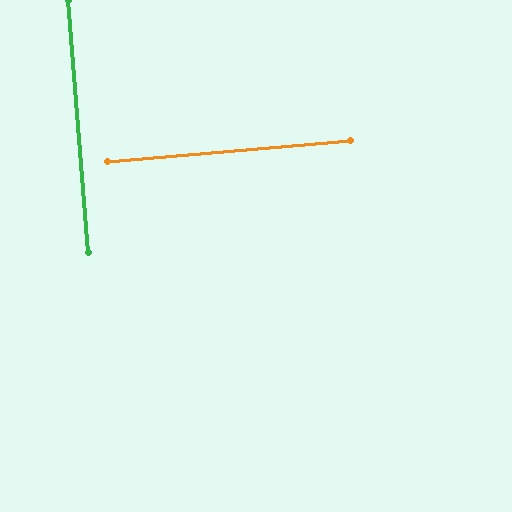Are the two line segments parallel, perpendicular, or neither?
Perpendicular — they meet at approximately 89°.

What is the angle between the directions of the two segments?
Approximately 89 degrees.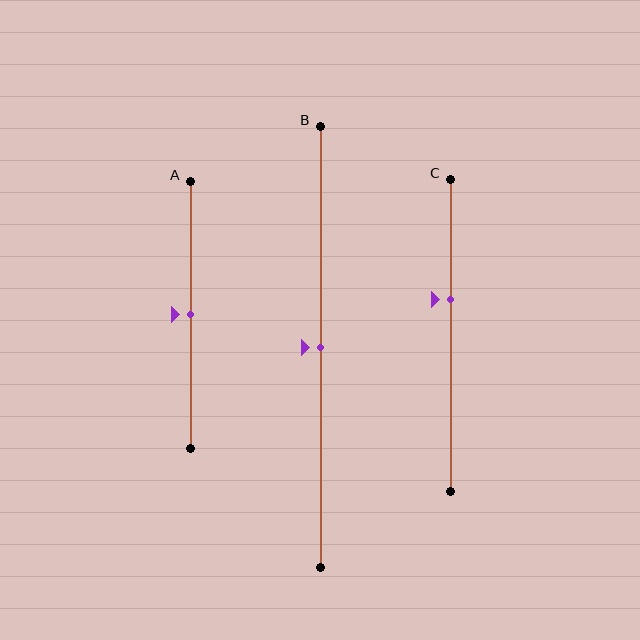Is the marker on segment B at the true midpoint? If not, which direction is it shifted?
Yes, the marker on segment B is at the true midpoint.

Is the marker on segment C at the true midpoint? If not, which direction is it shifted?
No, the marker on segment C is shifted upward by about 11% of the segment length.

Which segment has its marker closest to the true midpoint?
Segment A has its marker closest to the true midpoint.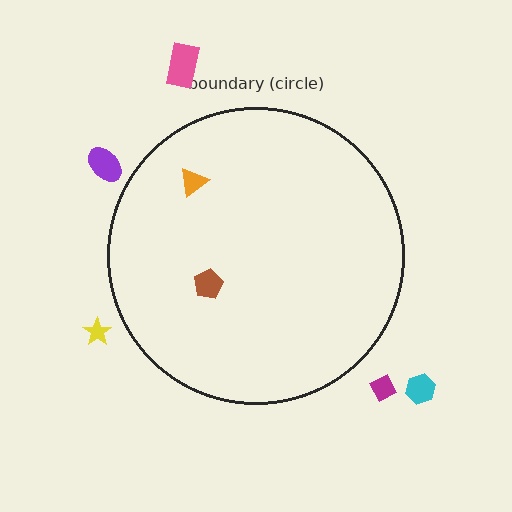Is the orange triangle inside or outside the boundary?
Inside.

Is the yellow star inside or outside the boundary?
Outside.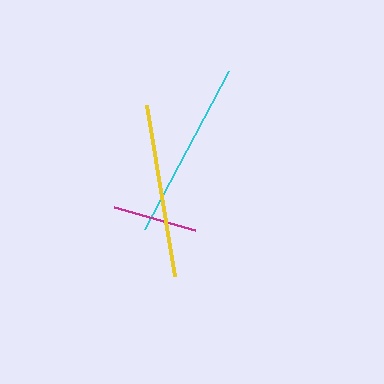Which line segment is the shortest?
The magenta line is the shortest at approximately 84 pixels.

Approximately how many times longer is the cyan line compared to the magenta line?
The cyan line is approximately 2.1 times the length of the magenta line.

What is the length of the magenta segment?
The magenta segment is approximately 84 pixels long.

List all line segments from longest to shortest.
From longest to shortest: cyan, yellow, magenta.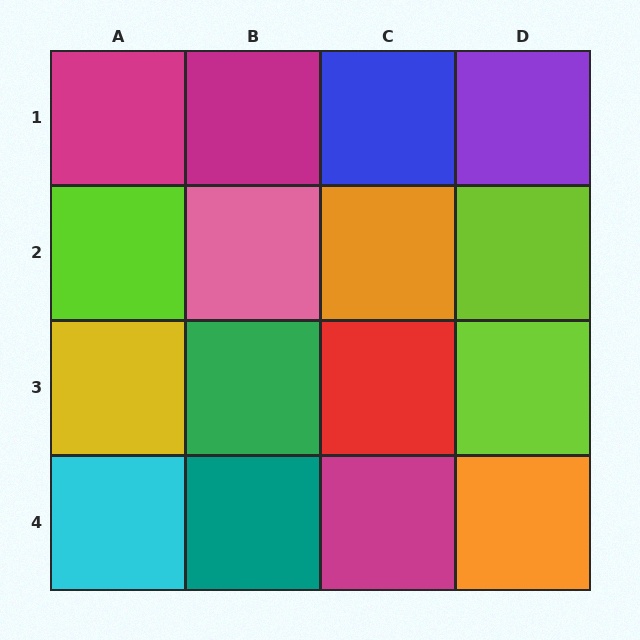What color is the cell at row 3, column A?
Yellow.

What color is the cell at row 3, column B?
Green.